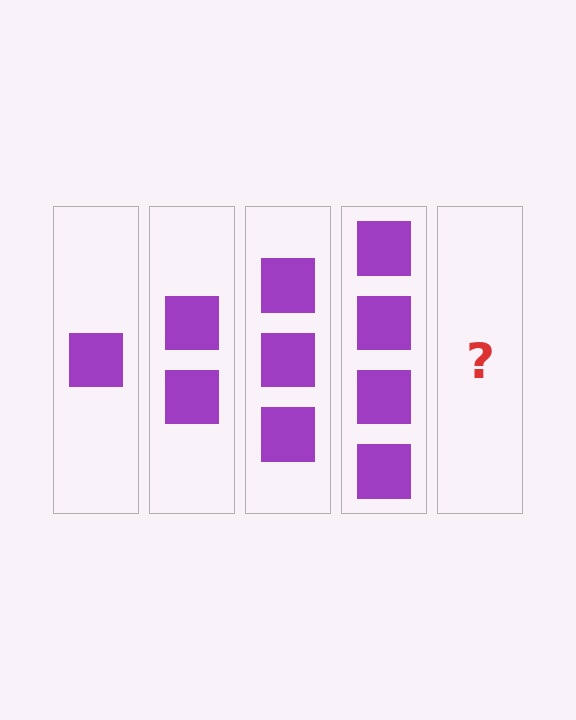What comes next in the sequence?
The next element should be 5 squares.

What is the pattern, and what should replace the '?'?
The pattern is that each step adds one more square. The '?' should be 5 squares.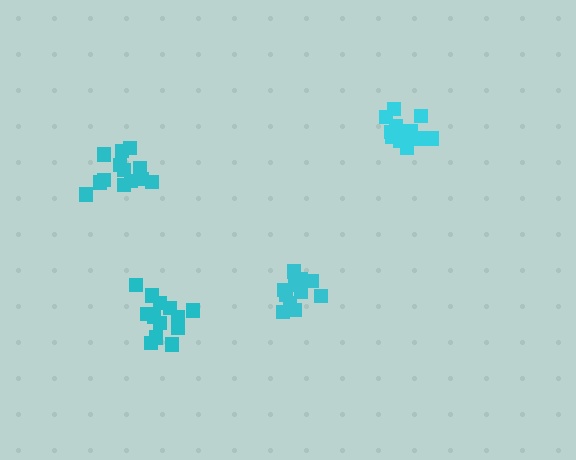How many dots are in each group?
Group 1: 13 dots, Group 2: 13 dots, Group 3: 12 dots, Group 4: 13 dots (51 total).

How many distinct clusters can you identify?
There are 4 distinct clusters.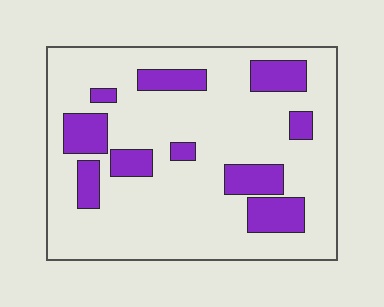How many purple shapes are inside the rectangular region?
10.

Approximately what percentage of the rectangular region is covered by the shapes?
Approximately 20%.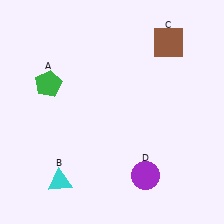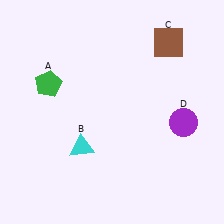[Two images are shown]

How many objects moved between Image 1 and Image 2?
2 objects moved between the two images.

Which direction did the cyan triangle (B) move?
The cyan triangle (B) moved up.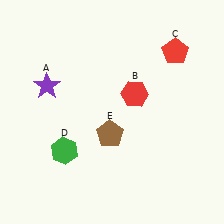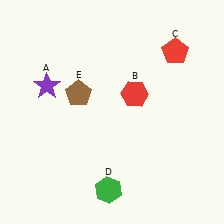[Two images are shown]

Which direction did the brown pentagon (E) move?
The brown pentagon (E) moved up.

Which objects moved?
The objects that moved are: the green hexagon (D), the brown pentagon (E).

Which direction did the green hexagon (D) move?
The green hexagon (D) moved right.